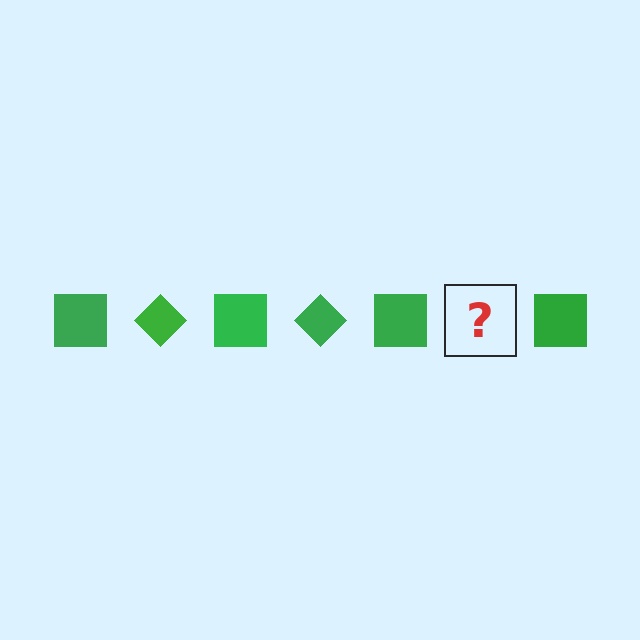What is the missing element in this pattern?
The missing element is a green diamond.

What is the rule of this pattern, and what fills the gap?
The rule is that the pattern cycles through square, diamond shapes in green. The gap should be filled with a green diamond.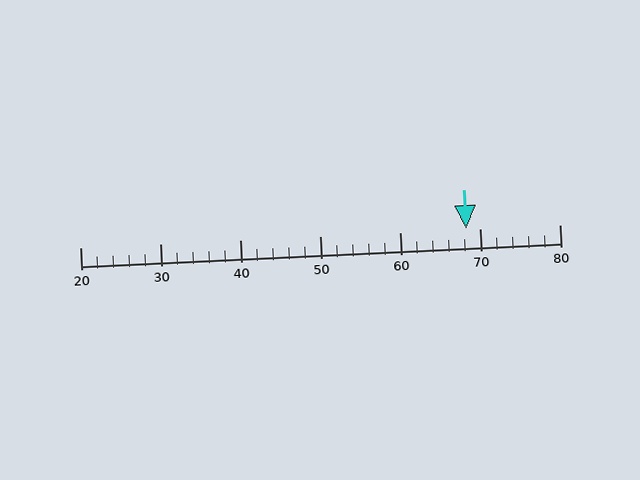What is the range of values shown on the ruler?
The ruler shows values from 20 to 80.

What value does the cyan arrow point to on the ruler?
The cyan arrow points to approximately 68.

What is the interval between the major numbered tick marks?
The major tick marks are spaced 10 units apart.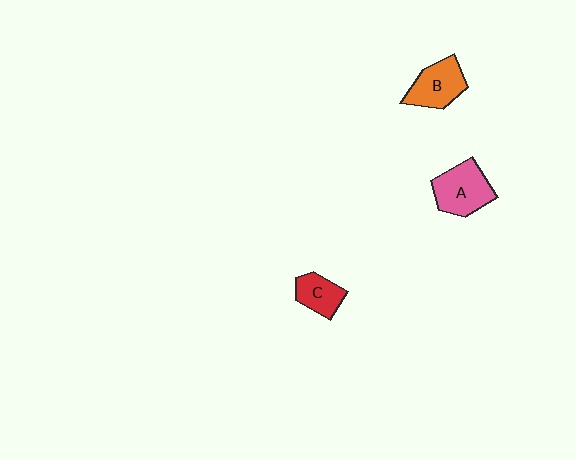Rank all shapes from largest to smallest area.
From largest to smallest: A (pink), B (orange), C (red).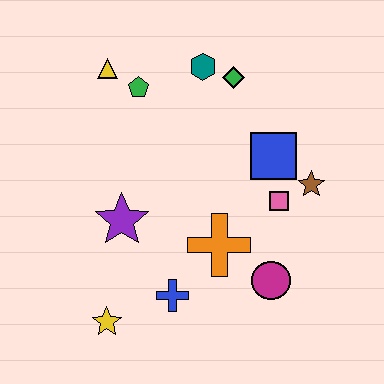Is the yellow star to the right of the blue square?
No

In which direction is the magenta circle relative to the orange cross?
The magenta circle is to the right of the orange cross.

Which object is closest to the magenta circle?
The orange cross is closest to the magenta circle.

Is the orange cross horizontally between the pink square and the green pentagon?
Yes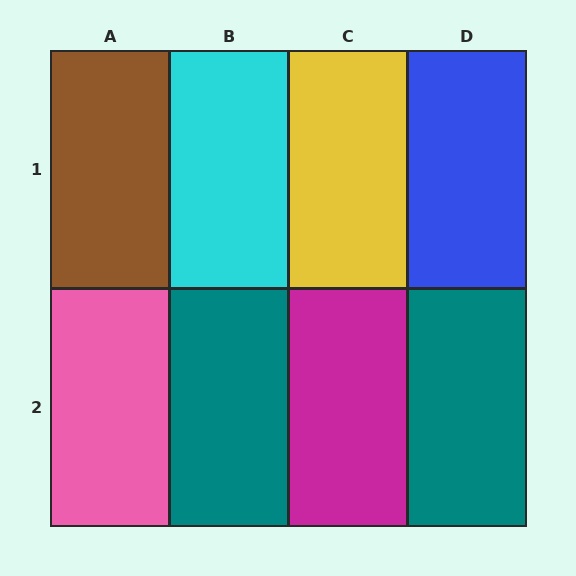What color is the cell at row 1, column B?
Cyan.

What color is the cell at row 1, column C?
Yellow.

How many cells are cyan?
1 cell is cyan.